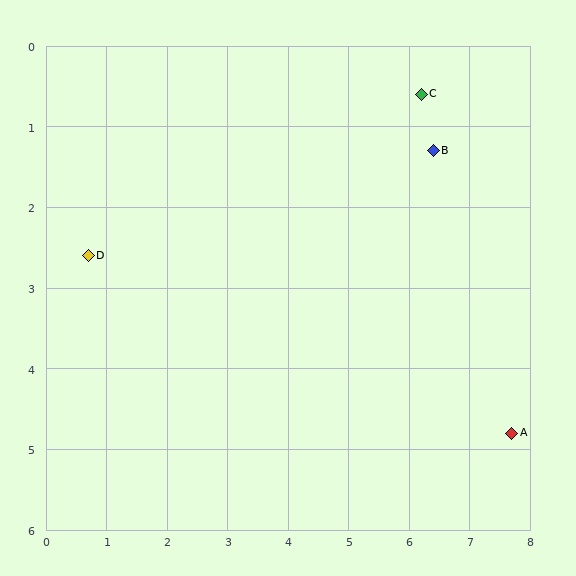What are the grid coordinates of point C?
Point C is at approximately (6.2, 0.6).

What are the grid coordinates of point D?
Point D is at approximately (0.7, 2.6).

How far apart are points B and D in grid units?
Points B and D are about 5.8 grid units apart.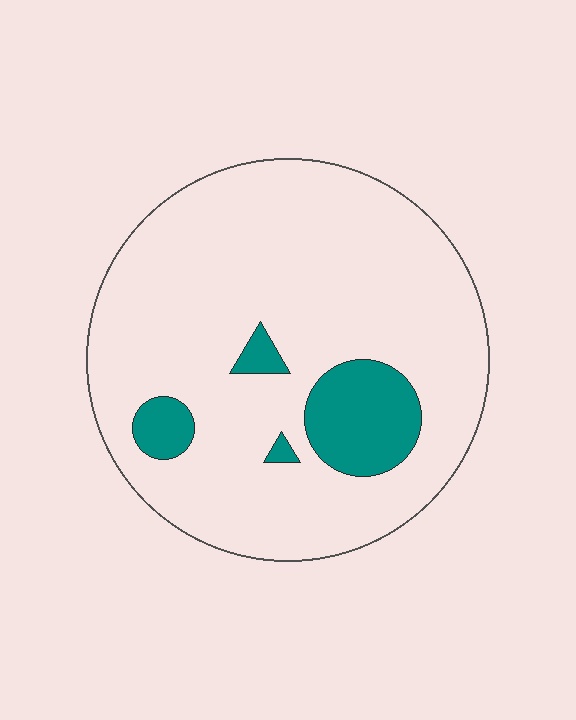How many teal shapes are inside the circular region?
4.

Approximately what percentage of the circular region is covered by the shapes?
Approximately 15%.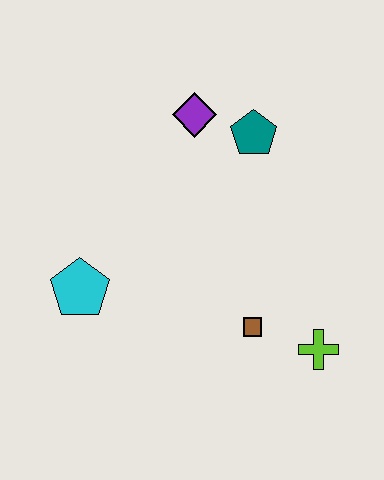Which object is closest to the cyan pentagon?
The brown square is closest to the cyan pentagon.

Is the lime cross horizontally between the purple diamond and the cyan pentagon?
No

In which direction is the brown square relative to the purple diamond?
The brown square is below the purple diamond.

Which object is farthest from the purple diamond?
The lime cross is farthest from the purple diamond.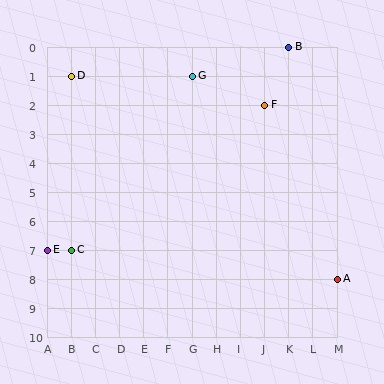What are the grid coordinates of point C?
Point C is at grid coordinates (B, 7).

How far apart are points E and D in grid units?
Points E and D are 1 column and 6 rows apart (about 6.1 grid units diagonally).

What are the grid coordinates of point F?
Point F is at grid coordinates (J, 2).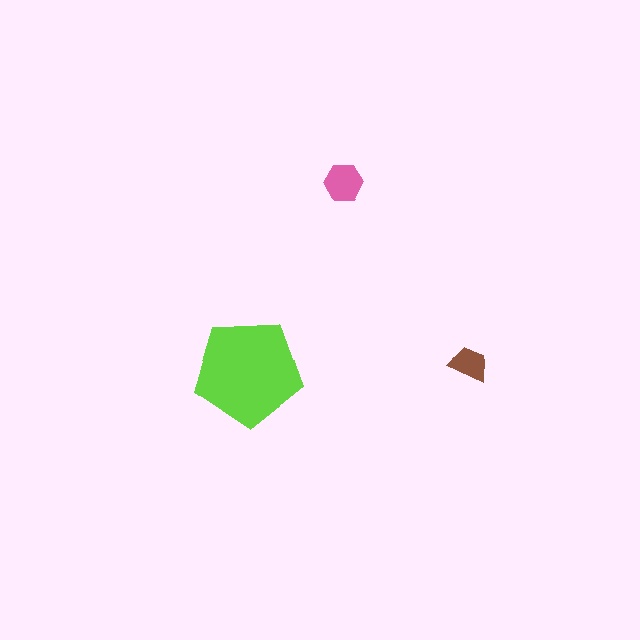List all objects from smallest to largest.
The brown trapezoid, the pink hexagon, the lime pentagon.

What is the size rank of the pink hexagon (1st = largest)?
2nd.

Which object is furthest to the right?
The brown trapezoid is rightmost.